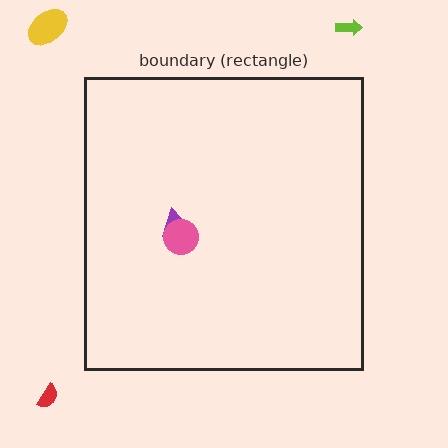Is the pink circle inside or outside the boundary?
Inside.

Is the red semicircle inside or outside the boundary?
Outside.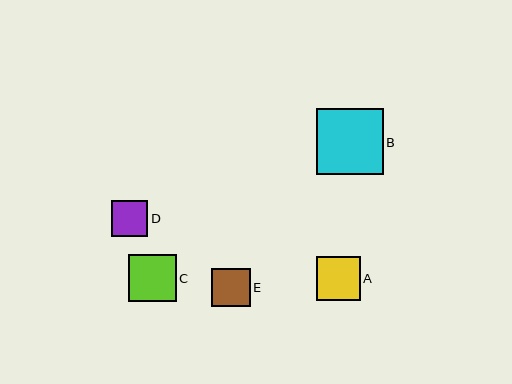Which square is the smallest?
Square D is the smallest with a size of approximately 37 pixels.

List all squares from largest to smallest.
From largest to smallest: B, C, A, E, D.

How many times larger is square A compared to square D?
Square A is approximately 1.2 times the size of square D.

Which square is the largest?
Square B is the largest with a size of approximately 66 pixels.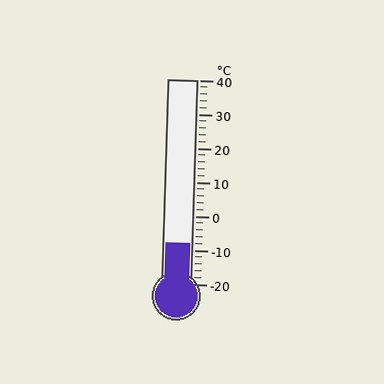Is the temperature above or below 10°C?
The temperature is below 10°C.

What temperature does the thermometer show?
The thermometer shows approximately -8°C.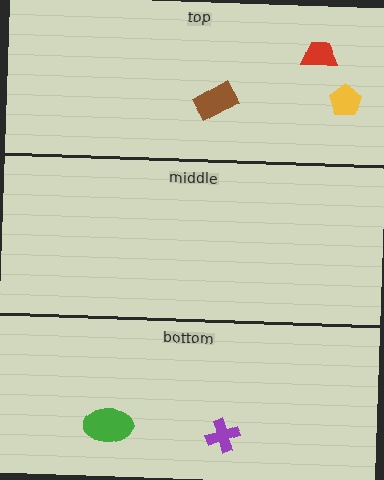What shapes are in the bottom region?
The green ellipse, the purple cross.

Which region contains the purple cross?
The bottom region.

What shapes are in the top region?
The yellow pentagon, the brown rectangle, the red trapezoid.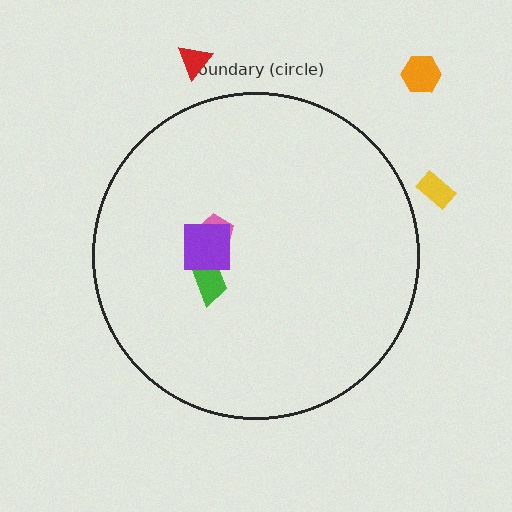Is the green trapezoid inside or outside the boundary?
Inside.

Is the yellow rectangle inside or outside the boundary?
Outside.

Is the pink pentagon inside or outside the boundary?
Inside.